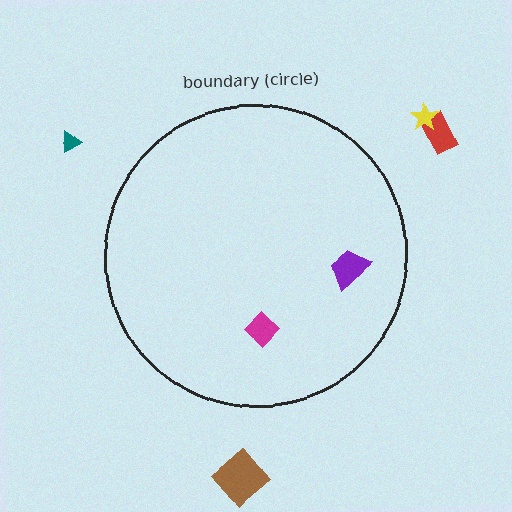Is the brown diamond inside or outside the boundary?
Outside.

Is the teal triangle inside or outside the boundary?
Outside.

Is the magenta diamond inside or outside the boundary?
Inside.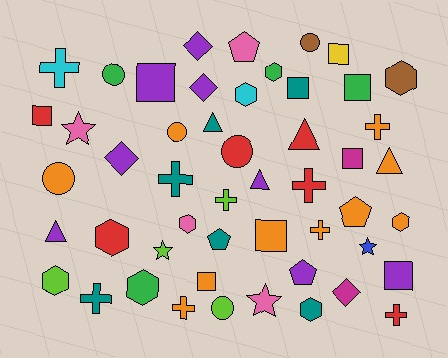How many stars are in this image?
There are 4 stars.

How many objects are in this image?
There are 50 objects.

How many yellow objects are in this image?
There is 1 yellow object.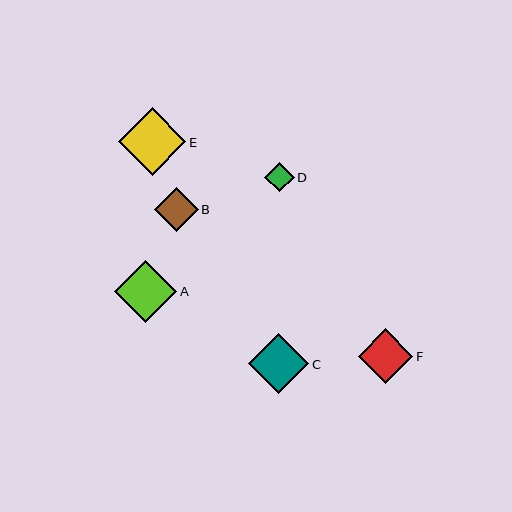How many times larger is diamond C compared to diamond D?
Diamond C is approximately 2.0 times the size of diamond D.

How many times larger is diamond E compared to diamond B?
Diamond E is approximately 1.5 times the size of diamond B.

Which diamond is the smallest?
Diamond D is the smallest with a size of approximately 30 pixels.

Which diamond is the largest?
Diamond E is the largest with a size of approximately 68 pixels.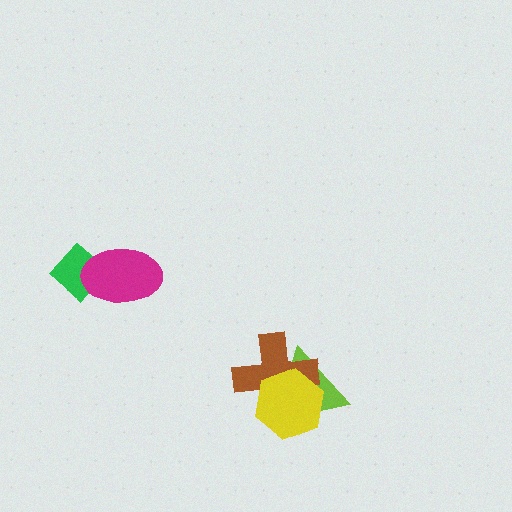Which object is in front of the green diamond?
The magenta ellipse is in front of the green diamond.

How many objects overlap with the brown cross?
2 objects overlap with the brown cross.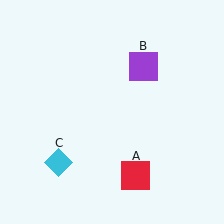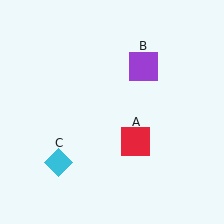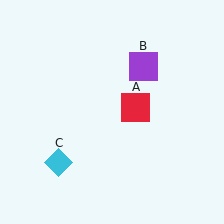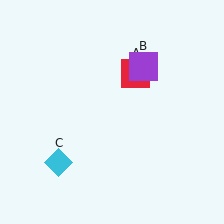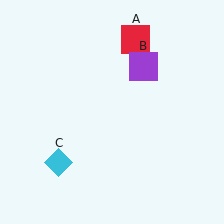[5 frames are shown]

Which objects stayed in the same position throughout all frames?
Purple square (object B) and cyan diamond (object C) remained stationary.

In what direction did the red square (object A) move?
The red square (object A) moved up.